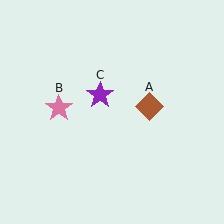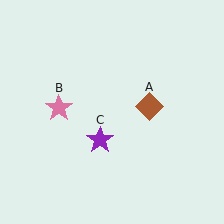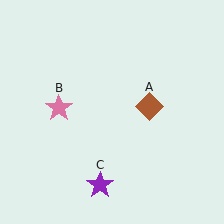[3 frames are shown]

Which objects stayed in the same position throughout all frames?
Brown diamond (object A) and pink star (object B) remained stationary.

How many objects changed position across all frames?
1 object changed position: purple star (object C).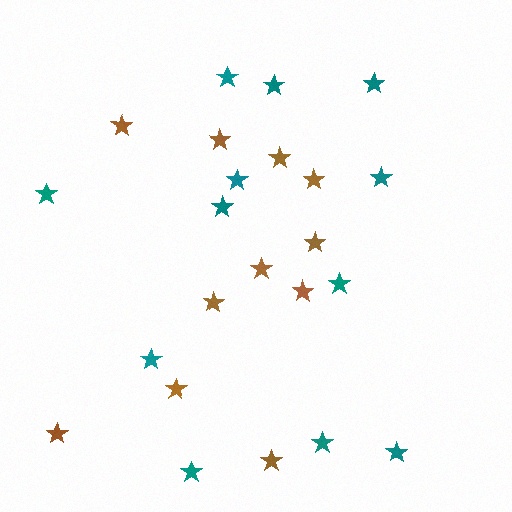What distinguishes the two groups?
There are 2 groups: one group of brown stars (11) and one group of teal stars (12).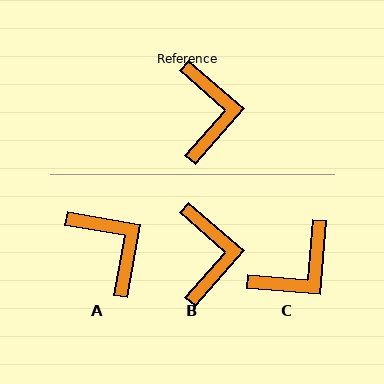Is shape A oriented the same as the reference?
No, it is off by about 31 degrees.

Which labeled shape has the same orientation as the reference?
B.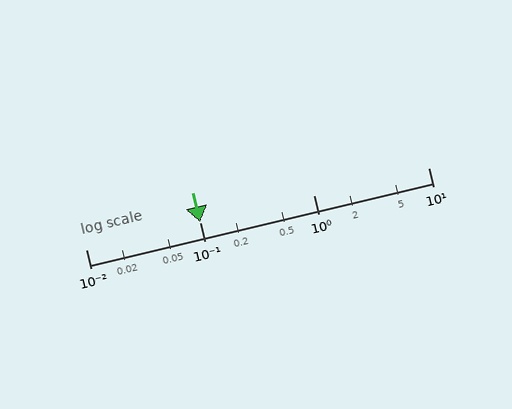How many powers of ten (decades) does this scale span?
The scale spans 3 decades, from 0.01 to 10.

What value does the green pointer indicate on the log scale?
The pointer indicates approximately 0.1.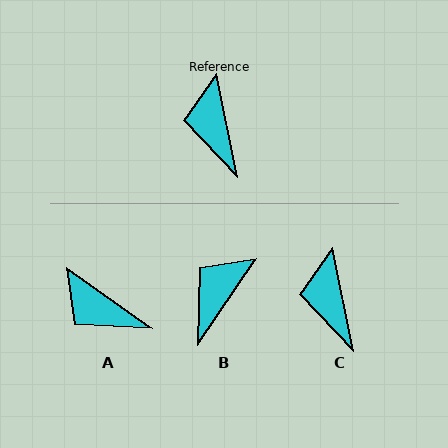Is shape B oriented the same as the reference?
No, it is off by about 45 degrees.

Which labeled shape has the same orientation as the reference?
C.